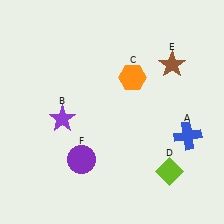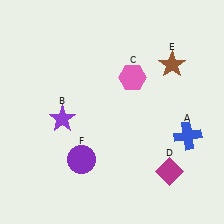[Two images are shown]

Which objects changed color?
C changed from orange to pink. D changed from lime to magenta.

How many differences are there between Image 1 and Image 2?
There are 2 differences between the two images.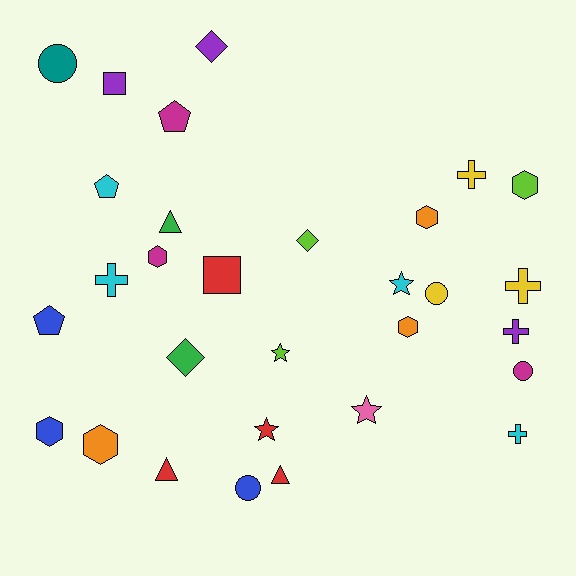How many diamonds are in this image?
There are 3 diamonds.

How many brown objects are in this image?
There are no brown objects.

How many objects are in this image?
There are 30 objects.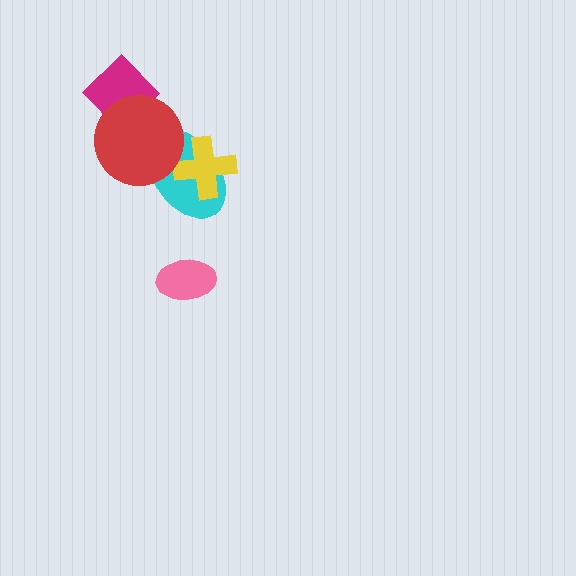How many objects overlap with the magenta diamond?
1 object overlaps with the magenta diamond.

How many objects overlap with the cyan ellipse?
2 objects overlap with the cyan ellipse.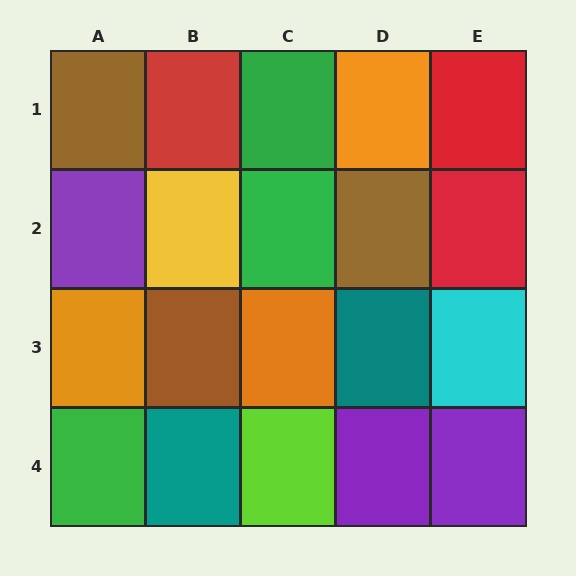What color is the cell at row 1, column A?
Brown.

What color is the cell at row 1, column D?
Orange.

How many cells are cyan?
1 cell is cyan.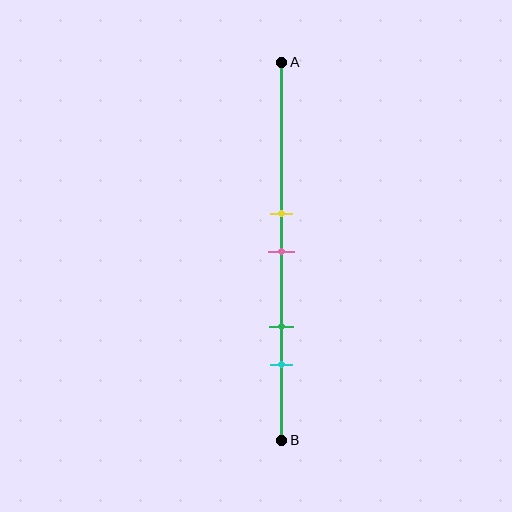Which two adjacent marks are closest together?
The yellow and pink marks are the closest adjacent pair.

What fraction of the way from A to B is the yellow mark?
The yellow mark is approximately 40% (0.4) of the way from A to B.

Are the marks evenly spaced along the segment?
No, the marks are not evenly spaced.